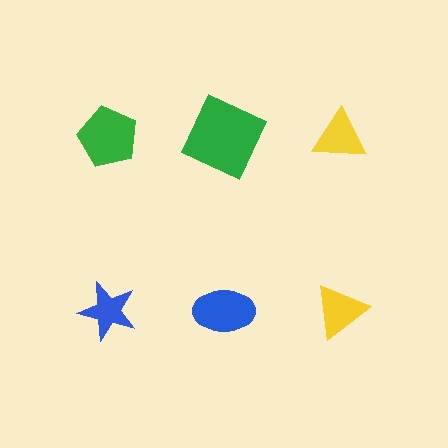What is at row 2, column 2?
A blue ellipse.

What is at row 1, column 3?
A yellow triangle.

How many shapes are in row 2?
3 shapes.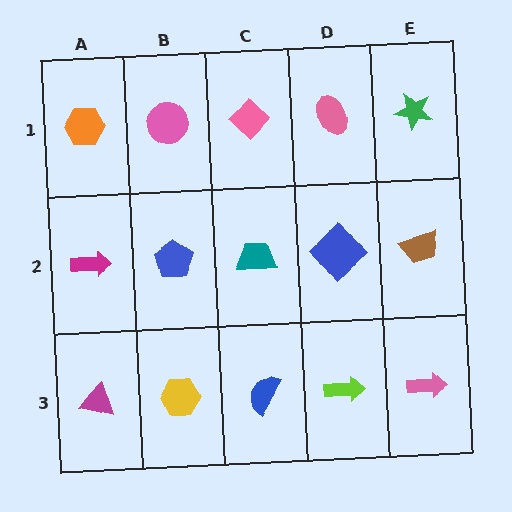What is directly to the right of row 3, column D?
A pink arrow.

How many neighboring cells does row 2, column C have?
4.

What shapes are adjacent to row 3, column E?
A brown trapezoid (row 2, column E), a lime arrow (row 3, column D).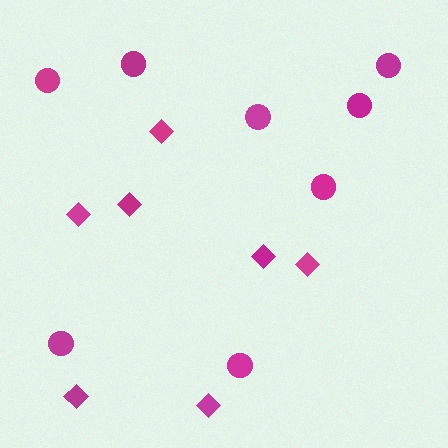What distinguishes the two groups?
There are 2 groups: one group of diamonds (7) and one group of circles (8).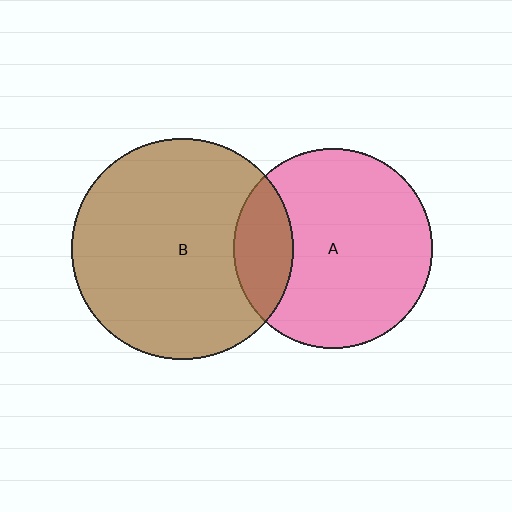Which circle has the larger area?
Circle B (brown).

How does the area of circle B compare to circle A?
Approximately 1.2 times.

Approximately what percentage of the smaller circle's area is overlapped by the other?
Approximately 20%.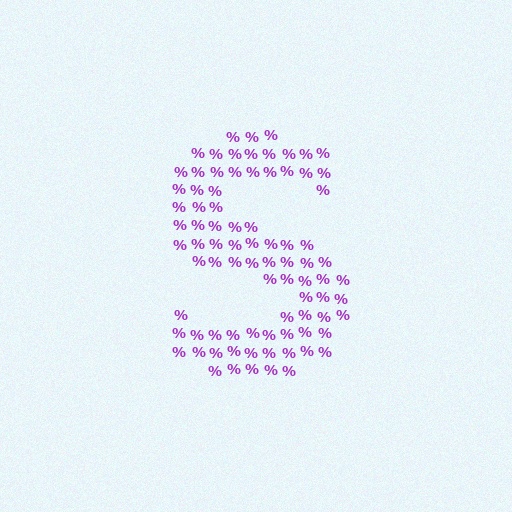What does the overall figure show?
The overall figure shows the letter S.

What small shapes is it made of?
It is made of small percent signs.